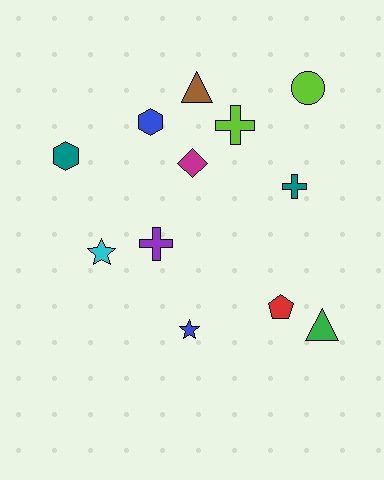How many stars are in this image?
There are 2 stars.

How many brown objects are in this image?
There is 1 brown object.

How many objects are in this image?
There are 12 objects.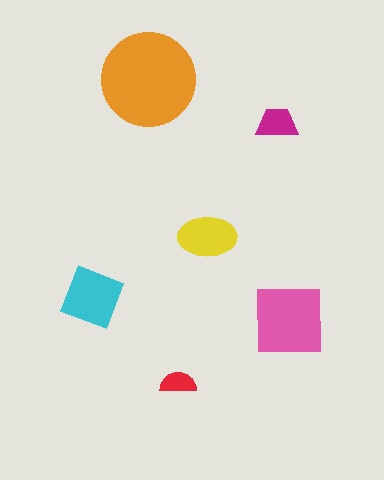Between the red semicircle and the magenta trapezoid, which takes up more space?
The magenta trapezoid.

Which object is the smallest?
The red semicircle.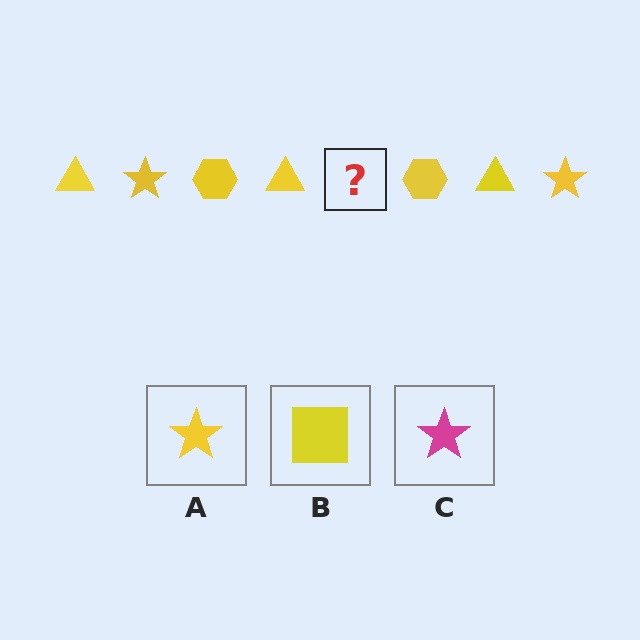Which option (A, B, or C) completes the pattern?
A.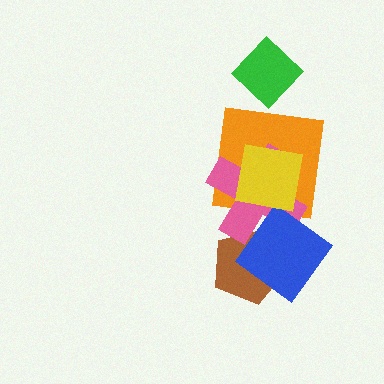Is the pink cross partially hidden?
Yes, it is partially covered by another shape.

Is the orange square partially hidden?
Yes, it is partially covered by another shape.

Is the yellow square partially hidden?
No, no other shape covers it.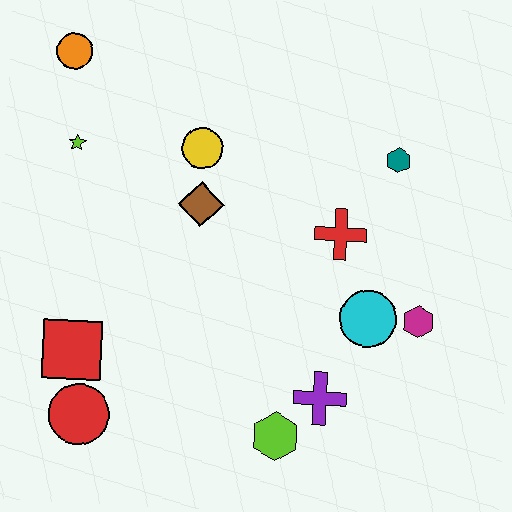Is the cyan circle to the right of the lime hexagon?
Yes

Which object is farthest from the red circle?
The teal hexagon is farthest from the red circle.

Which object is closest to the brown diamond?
The yellow circle is closest to the brown diamond.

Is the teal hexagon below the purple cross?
No